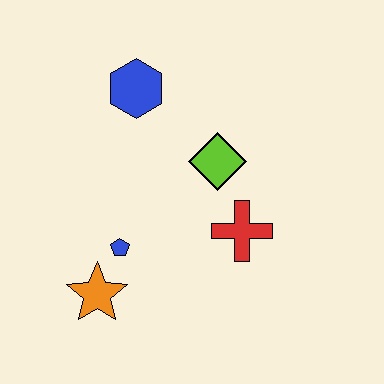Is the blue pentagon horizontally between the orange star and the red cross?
Yes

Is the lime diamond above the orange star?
Yes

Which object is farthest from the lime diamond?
The orange star is farthest from the lime diamond.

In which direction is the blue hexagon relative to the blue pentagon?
The blue hexagon is above the blue pentagon.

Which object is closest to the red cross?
The lime diamond is closest to the red cross.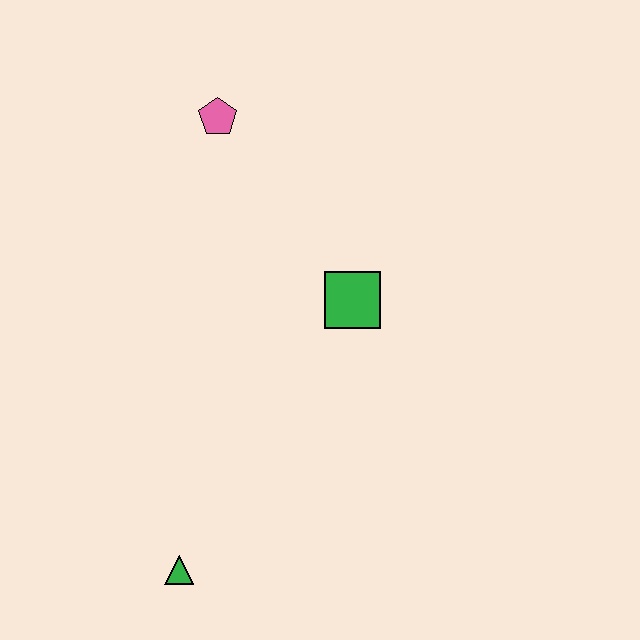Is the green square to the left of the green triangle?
No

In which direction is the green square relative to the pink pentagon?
The green square is below the pink pentagon.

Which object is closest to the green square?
The pink pentagon is closest to the green square.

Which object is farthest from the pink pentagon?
The green triangle is farthest from the pink pentagon.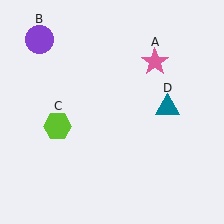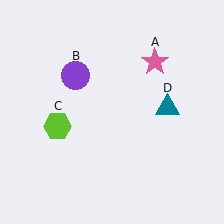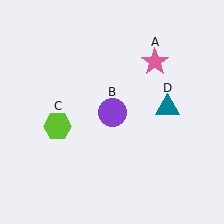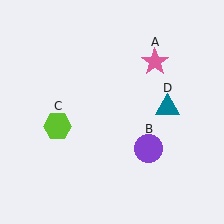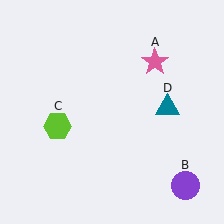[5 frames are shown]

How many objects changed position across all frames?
1 object changed position: purple circle (object B).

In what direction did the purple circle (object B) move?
The purple circle (object B) moved down and to the right.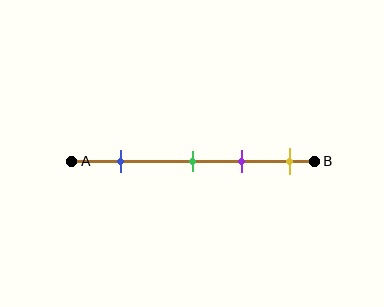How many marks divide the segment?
There are 4 marks dividing the segment.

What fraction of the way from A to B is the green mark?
The green mark is approximately 50% (0.5) of the way from A to B.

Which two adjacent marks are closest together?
The green and purple marks are the closest adjacent pair.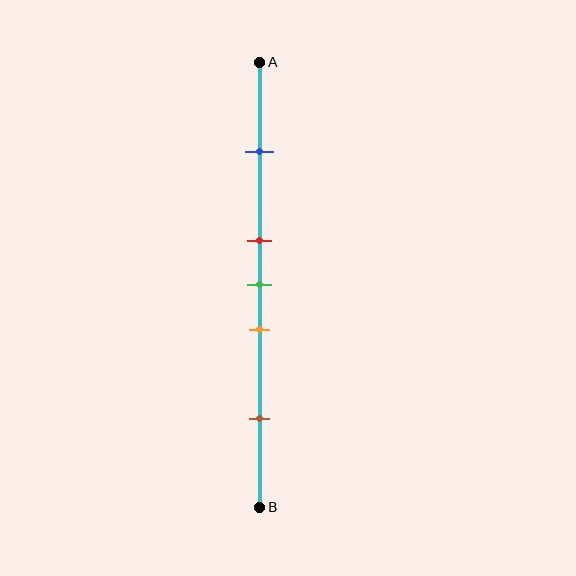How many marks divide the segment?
There are 5 marks dividing the segment.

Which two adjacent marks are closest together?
The red and green marks are the closest adjacent pair.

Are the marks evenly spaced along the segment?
No, the marks are not evenly spaced.